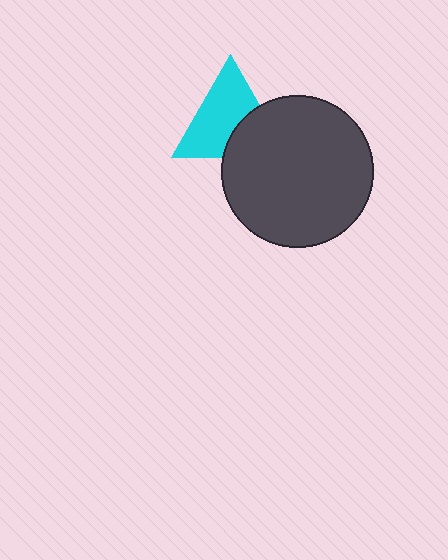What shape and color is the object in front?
The object in front is a dark gray circle.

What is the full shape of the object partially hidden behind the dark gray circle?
The partially hidden object is a cyan triangle.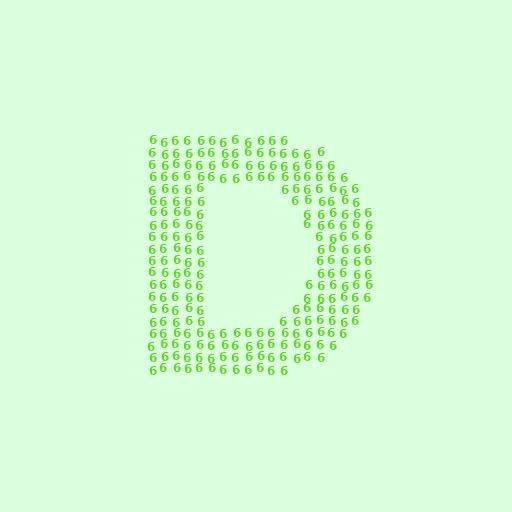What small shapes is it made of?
It is made of small digit 6's.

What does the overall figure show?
The overall figure shows the letter D.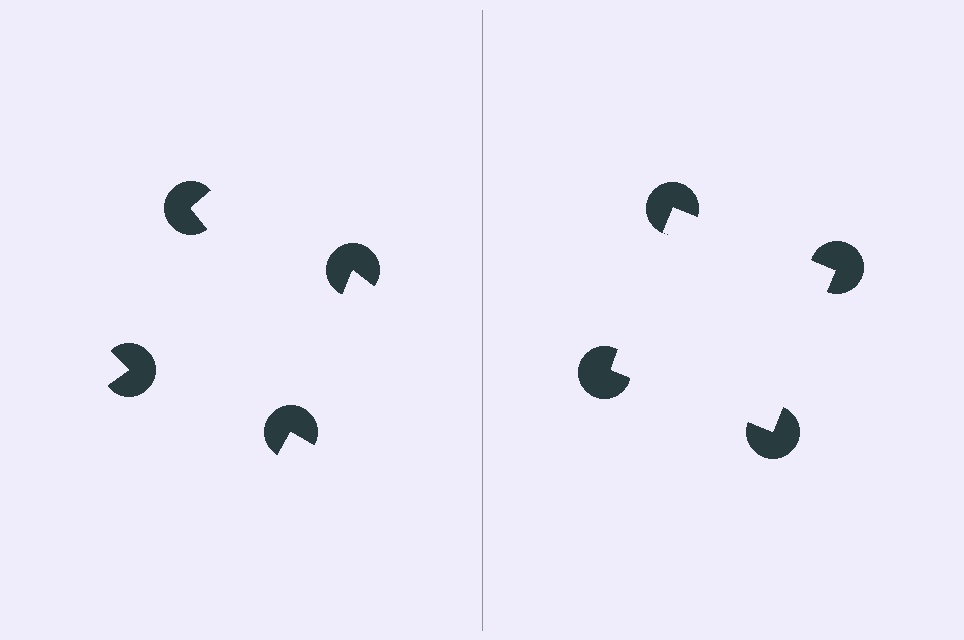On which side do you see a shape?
An illusory square appears on the right side. On the left side the wedge cuts are rotated, so no coherent shape forms.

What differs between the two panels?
The pac-man discs are positioned identically on both sides; only the wedge orientations differ. On the right they align to a square; on the left they are misaligned.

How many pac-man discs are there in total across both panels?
8 — 4 on each side.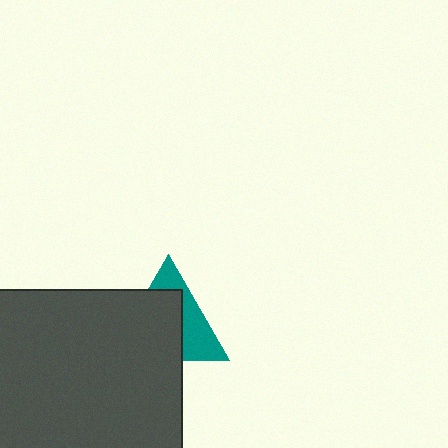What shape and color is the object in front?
The object in front is a dark gray rectangle.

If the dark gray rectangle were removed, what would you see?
You would see the complete teal triangle.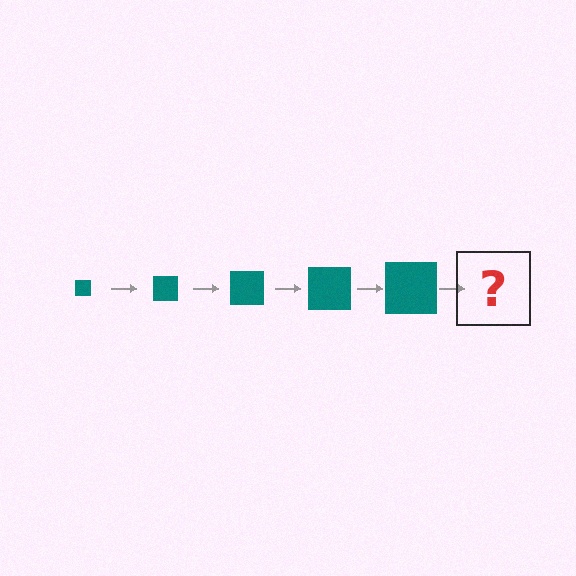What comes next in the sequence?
The next element should be a teal square, larger than the previous one.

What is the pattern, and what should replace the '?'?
The pattern is that the square gets progressively larger each step. The '?' should be a teal square, larger than the previous one.